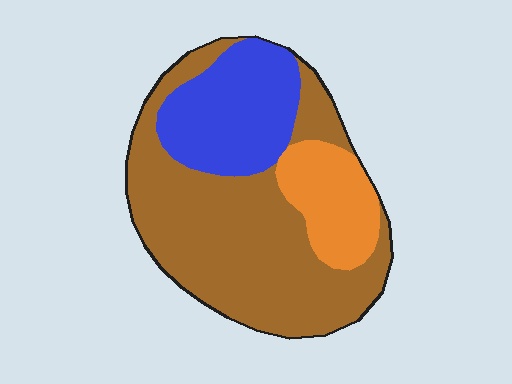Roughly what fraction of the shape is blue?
Blue covers 25% of the shape.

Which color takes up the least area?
Orange, at roughly 15%.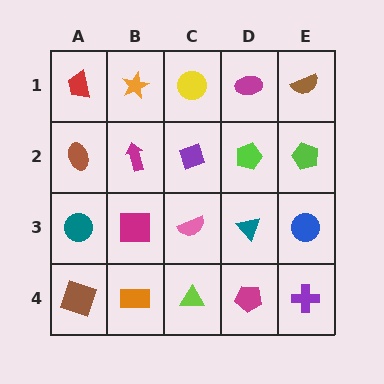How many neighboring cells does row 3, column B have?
4.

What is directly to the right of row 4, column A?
An orange rectangle.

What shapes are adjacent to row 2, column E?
A brown semicircle (row 1, column E), a blue circle (row 3, column E), a lime pentagon (row 2, column D).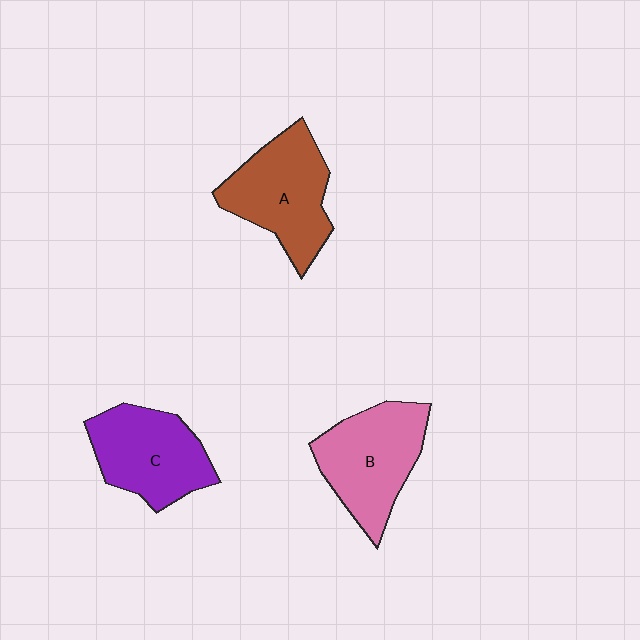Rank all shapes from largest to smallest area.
From largest to smallest: A (brown), B (pink), C (purple).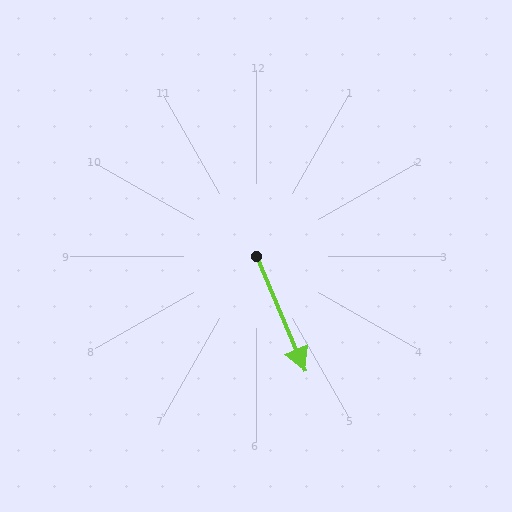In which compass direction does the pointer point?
Southeast.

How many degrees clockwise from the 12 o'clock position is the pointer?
Approximately 157 degrees.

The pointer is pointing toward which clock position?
Roughly 5 o'clock.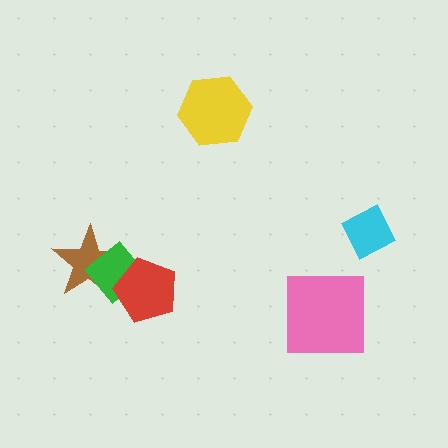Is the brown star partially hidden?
Yes, it is partially covered by another shape.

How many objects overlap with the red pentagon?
2 objects overlap with the red pentagon.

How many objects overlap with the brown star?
2 objects overlap with the brown star.